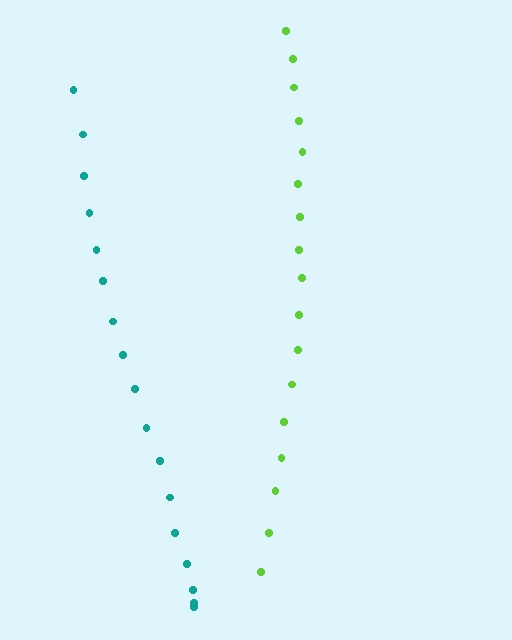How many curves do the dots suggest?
There are 2 distinct paths.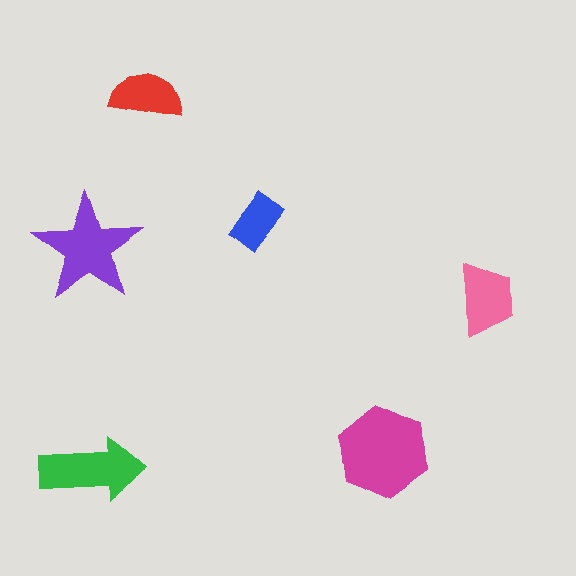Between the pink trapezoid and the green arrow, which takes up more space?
The green arrow.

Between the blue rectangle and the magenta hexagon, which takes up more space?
The magenta hexagon.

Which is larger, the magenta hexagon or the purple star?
The magenta hexagon.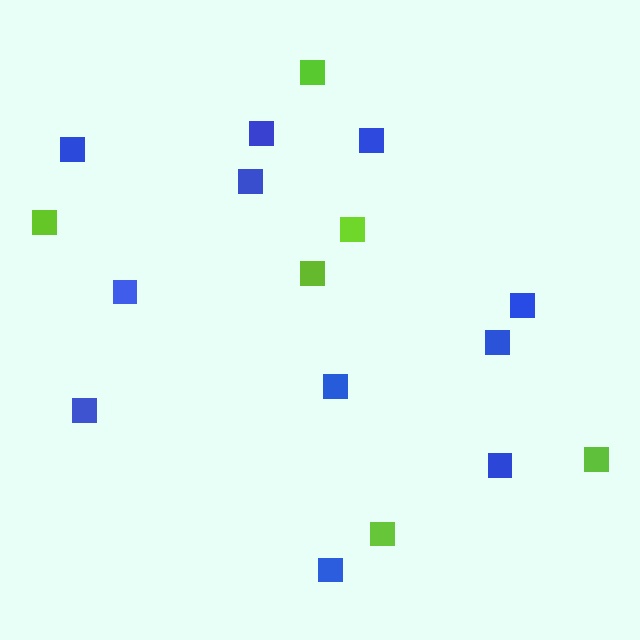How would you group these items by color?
There are 2 groups: one group of blue squares (11) and one group of lime squares (6).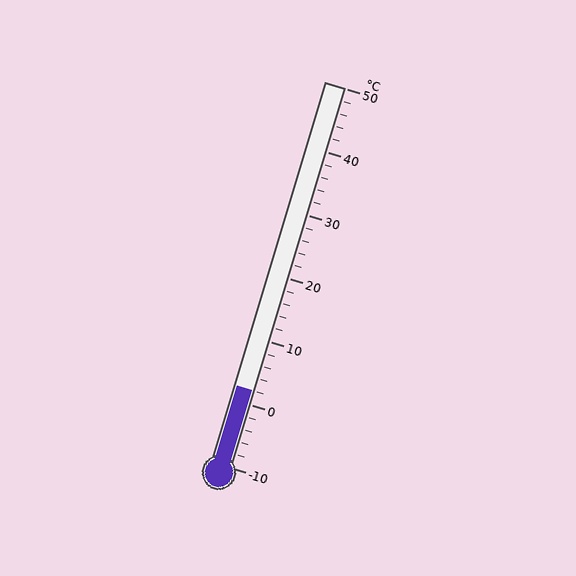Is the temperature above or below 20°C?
The temperature is below 20°C.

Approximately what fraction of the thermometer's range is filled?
The thermometer is filled to approximately 20% of its range.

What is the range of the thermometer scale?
The thermometer scale ranges from -10°C to 50°C.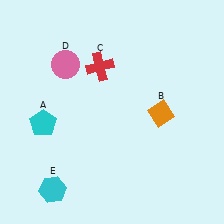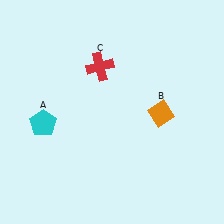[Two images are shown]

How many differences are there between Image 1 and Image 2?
There are 2 differences between the two images.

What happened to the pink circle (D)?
The pink circle (D) was removed in Image 2. It was in the top-left area of Image 1.